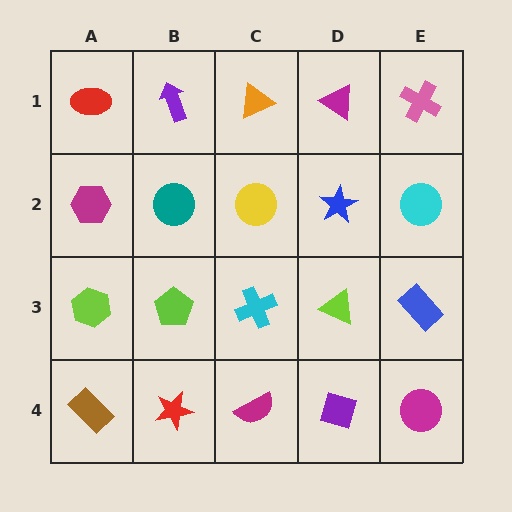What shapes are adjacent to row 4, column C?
A cyan cross (row 3, column C), a red star (row 4, column B), a purple diamond (row 4, column D).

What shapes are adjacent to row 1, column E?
A cyan circle (row 2, column E), a magenta triangle (row 1, column D).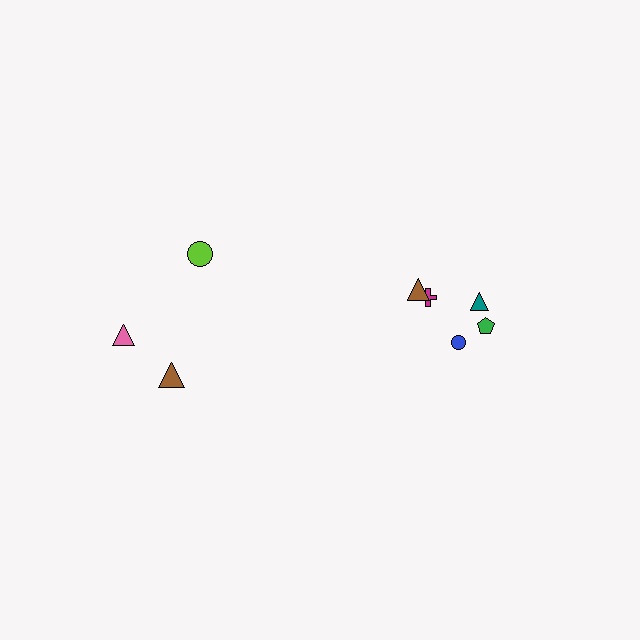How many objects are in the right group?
There are 5 objects.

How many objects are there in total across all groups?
There are 8 objects.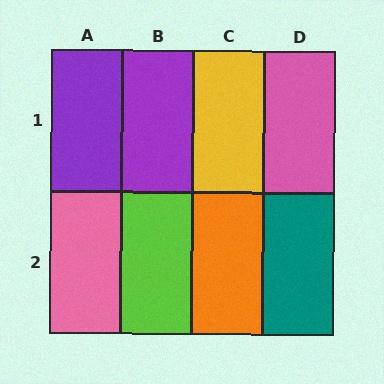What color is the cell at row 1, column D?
Pink.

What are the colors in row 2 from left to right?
Pink, lime, orange, teal.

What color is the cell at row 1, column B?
Purple.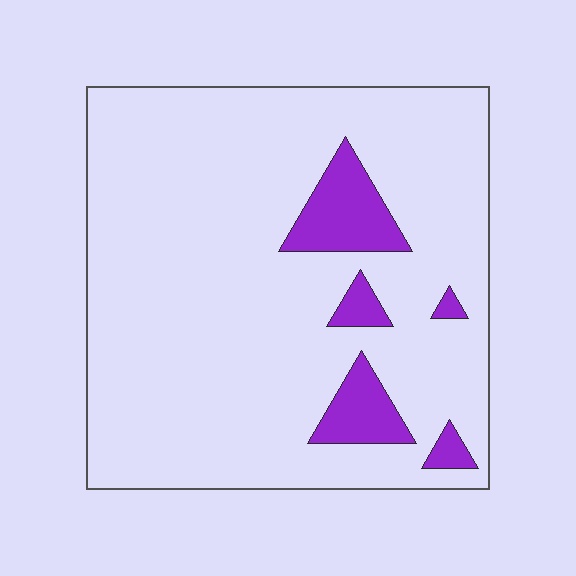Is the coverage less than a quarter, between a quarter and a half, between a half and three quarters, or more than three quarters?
Less than a quarter.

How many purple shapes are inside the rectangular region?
5.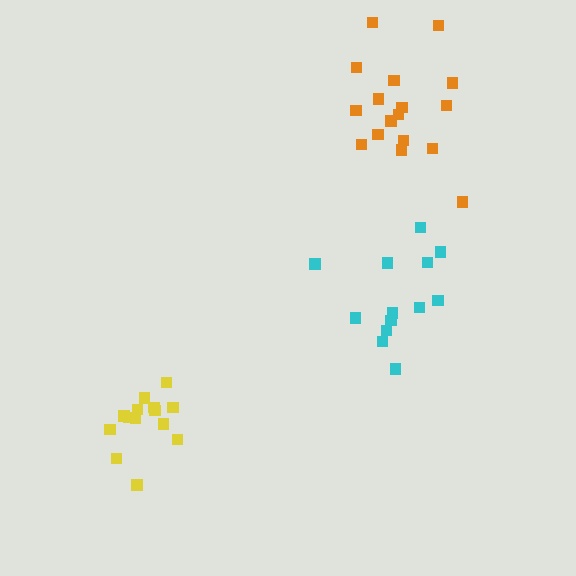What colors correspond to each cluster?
The clusters are colored: yellow, cyan, orange.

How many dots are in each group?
Group 1: 14 dots, Group 2: 13 dots, Group 3: 17 dots (44 total).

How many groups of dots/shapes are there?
There are 3 groups.